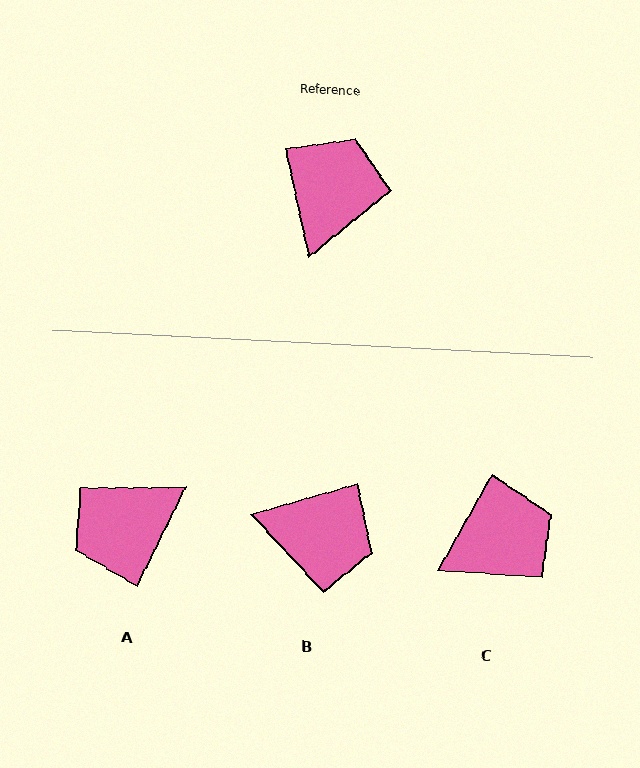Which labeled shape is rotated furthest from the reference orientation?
A, about 141 degrees away.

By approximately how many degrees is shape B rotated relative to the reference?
Approximately 86 degrees clockwise.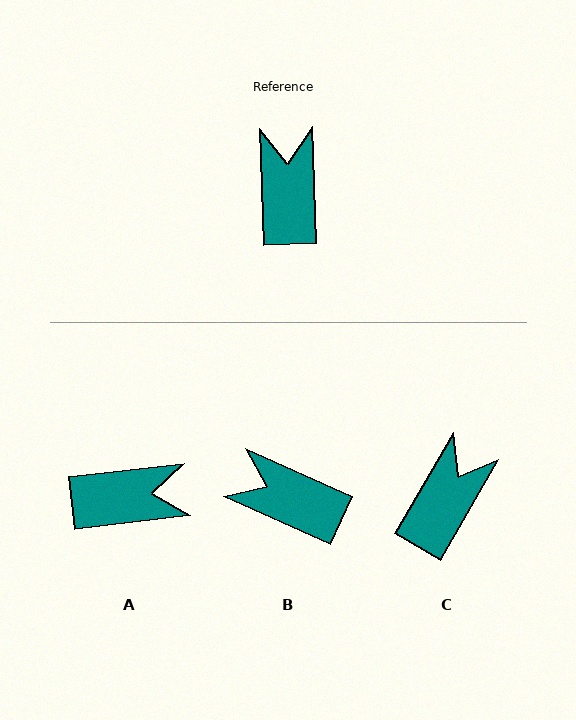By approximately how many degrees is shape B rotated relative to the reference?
Approximately 64 degrees counter-clockwise.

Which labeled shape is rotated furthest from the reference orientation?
A, about 86 degrees away.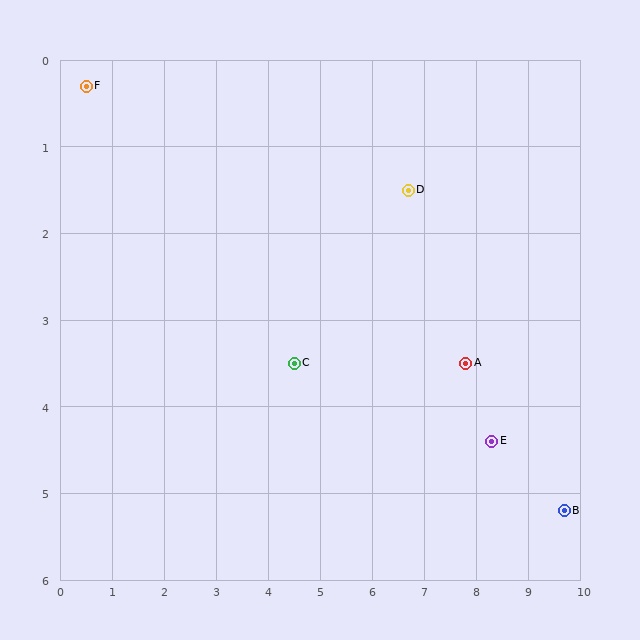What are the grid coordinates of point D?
Point D is at approximately (6.7, 1.5).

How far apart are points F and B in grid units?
Points F and B are about 10.4 grid units apart.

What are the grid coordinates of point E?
Point E is at approximately (8.3, 4.4).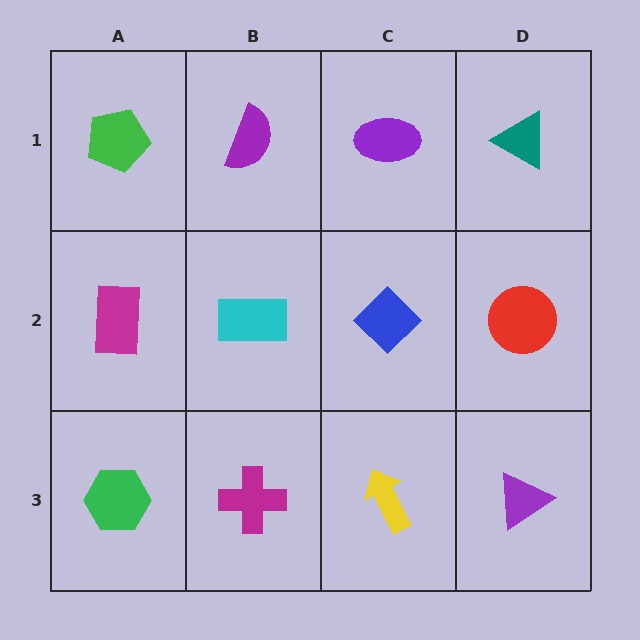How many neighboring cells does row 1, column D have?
2.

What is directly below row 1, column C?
A blue diamond.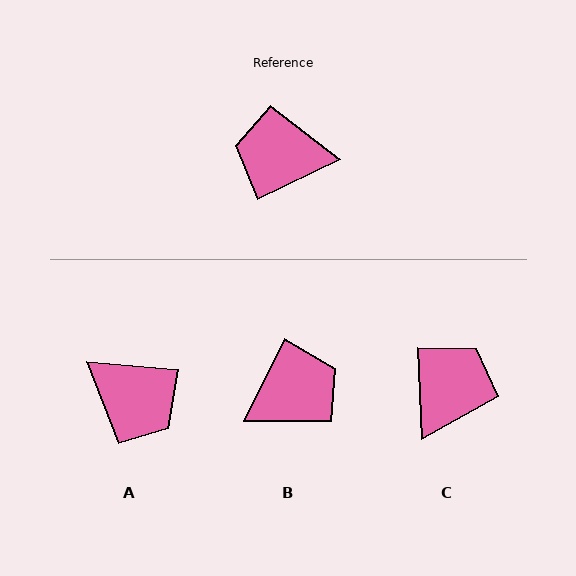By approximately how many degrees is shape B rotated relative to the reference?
Approximately 143 degrees clockwise.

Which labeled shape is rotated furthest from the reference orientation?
A, about 149 degrees away.